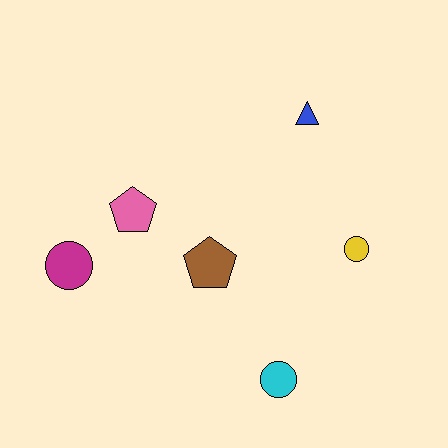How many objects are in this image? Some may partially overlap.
There are 6 objects.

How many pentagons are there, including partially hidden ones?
There are 2 pentagons.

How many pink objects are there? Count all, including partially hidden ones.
There is 1 pink object.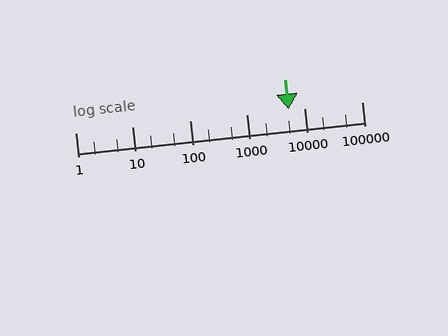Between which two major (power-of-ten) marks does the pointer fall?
The pointer is between 1000 and 10000.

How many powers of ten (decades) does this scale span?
The scale spans 5 decades, from 1 to 100000.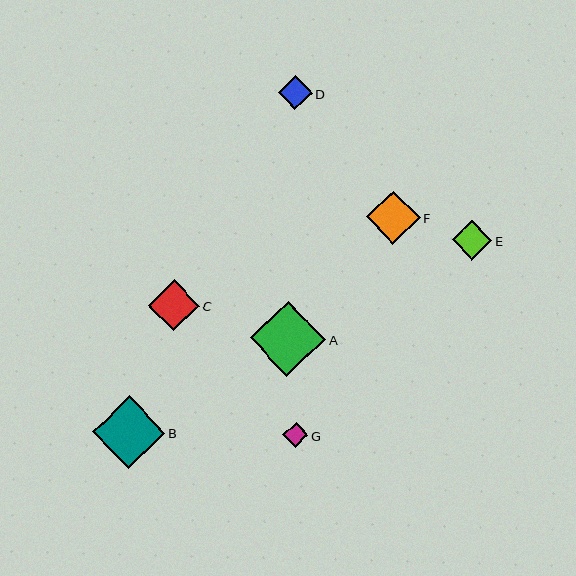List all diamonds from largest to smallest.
From largest to smallest: A, B, F, C, E, D, G.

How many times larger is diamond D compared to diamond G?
Diamond D is approximately 1.3 times the size of diamond G.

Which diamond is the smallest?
Diamond G is the smallest with a size of approximately 25 pixels.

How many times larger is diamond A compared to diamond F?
Diamond A is approximately 1.4 times the size of diamond F.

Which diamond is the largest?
Diamond A is the largest with a size of approximately 75 pixels.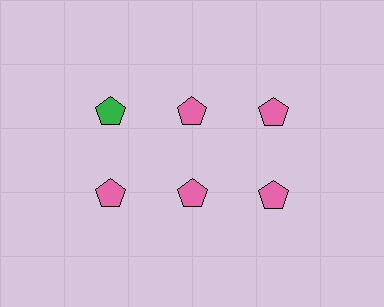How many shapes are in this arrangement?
There are 6 shapes arranged in a grid pattern.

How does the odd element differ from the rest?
It has a different color: green instead of pink.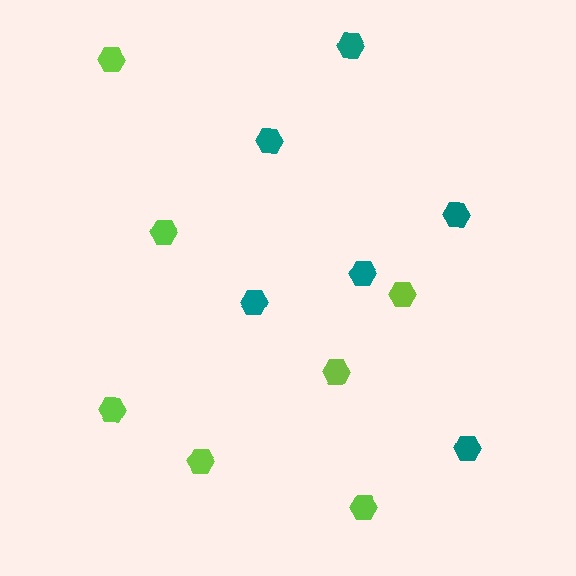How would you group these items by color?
There are 2 groups: one group of lime hexagons (7) and one group of teal hexagons (6).